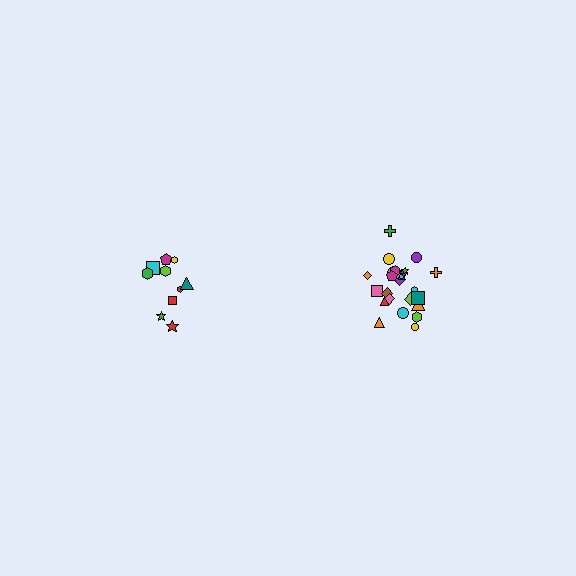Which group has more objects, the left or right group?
The right group.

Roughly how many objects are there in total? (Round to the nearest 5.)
Roughly 35 objects in total.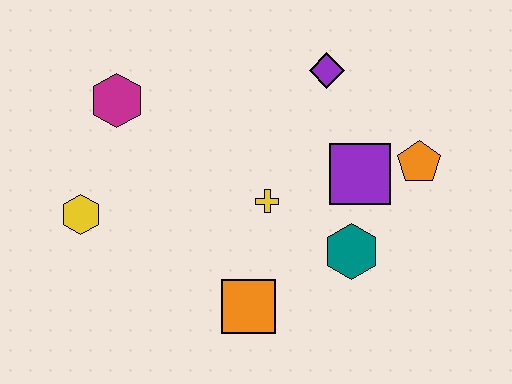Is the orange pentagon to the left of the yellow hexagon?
No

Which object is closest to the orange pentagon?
The purple square is closest to the orange pentagon.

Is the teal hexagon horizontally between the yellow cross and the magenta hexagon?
No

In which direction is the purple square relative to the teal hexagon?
The purple square is above the teal hexagon.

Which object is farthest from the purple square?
The yellow hexagon is farthest from the purple square.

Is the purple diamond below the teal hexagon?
No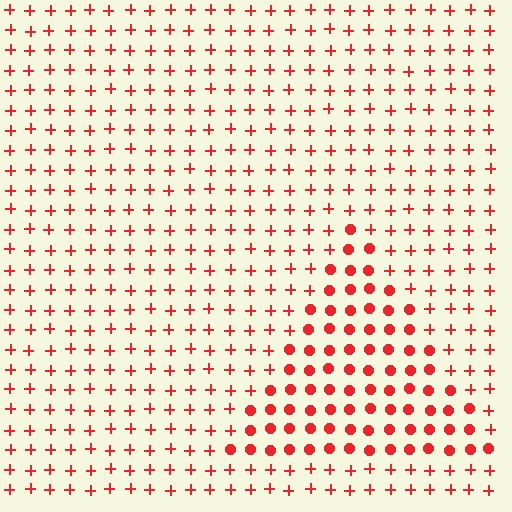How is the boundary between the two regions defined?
The boundary is defined by a change in element shape: circles inside vs. plus signs outside. All elements share the same color and spacing.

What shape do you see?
I see a triangle.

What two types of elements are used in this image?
The image uses circles inside the triangle region and plus signs outside it.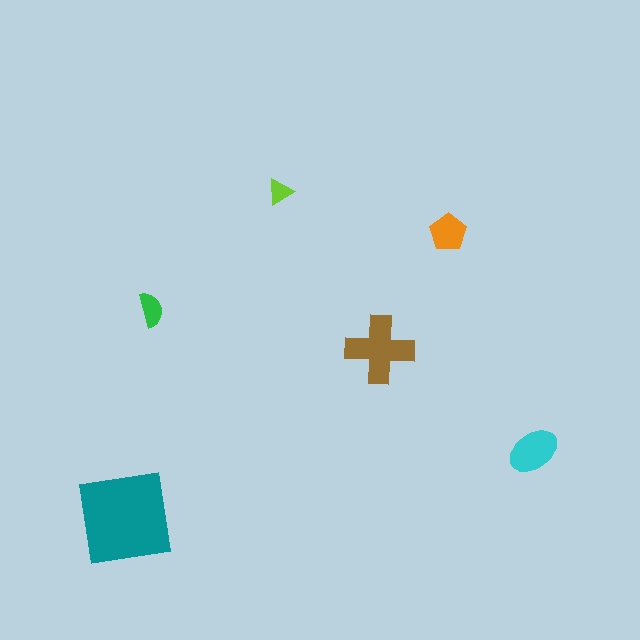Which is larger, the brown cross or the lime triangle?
The brown cross.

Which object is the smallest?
The lime triangle.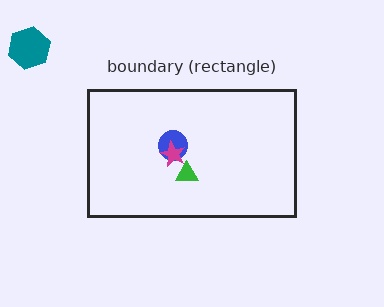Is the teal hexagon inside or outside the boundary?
Outside.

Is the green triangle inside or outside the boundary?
Inside.